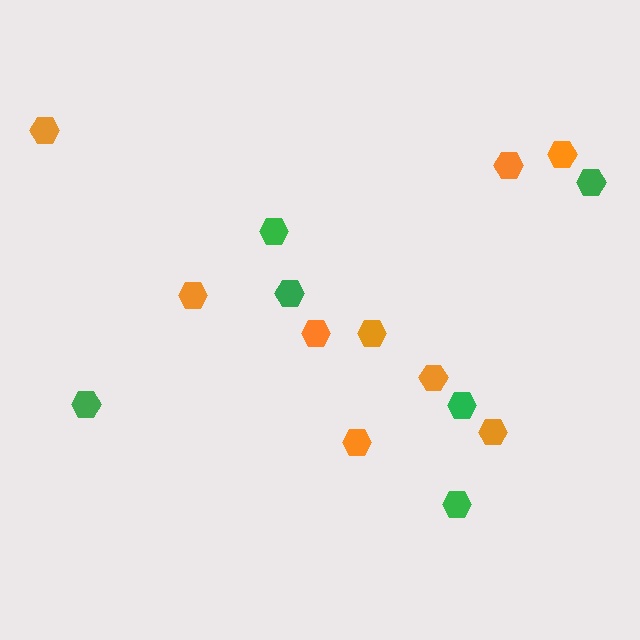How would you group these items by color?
There are 2 groups: one group of green hexagons (6) and one group of orange hexagons (9).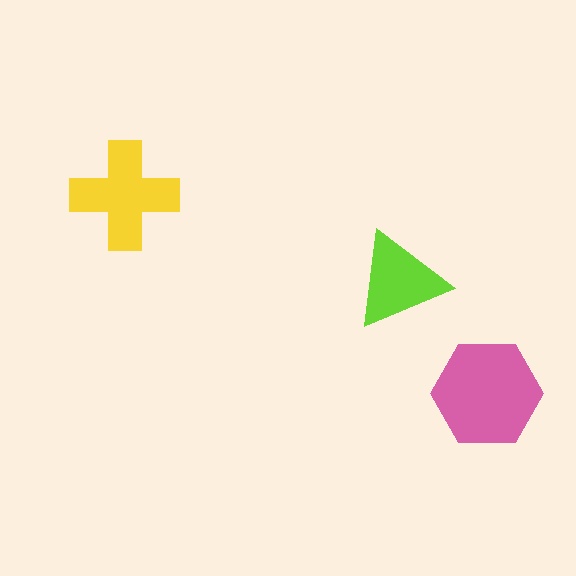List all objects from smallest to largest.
The lime triangle, the yellow cross, the pink hexagon.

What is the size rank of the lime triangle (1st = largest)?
3rd.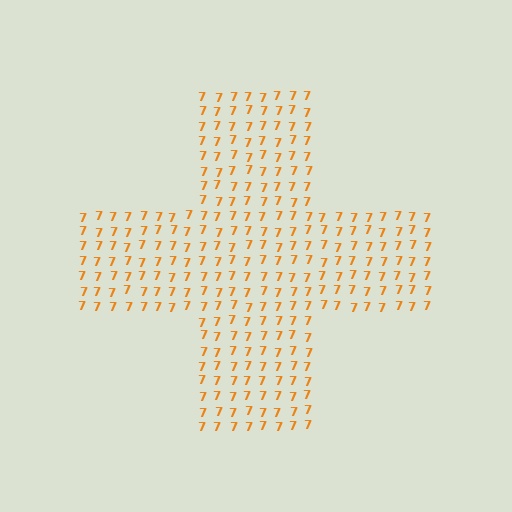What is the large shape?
The large shape is a cross.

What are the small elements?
The small elements are digit 7's.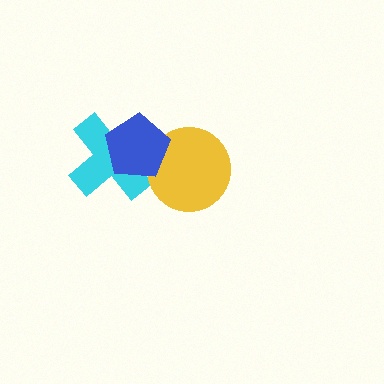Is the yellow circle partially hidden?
Yes, it is partially covered by another shape.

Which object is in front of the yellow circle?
The blue pentagon is in front of the yellow circle.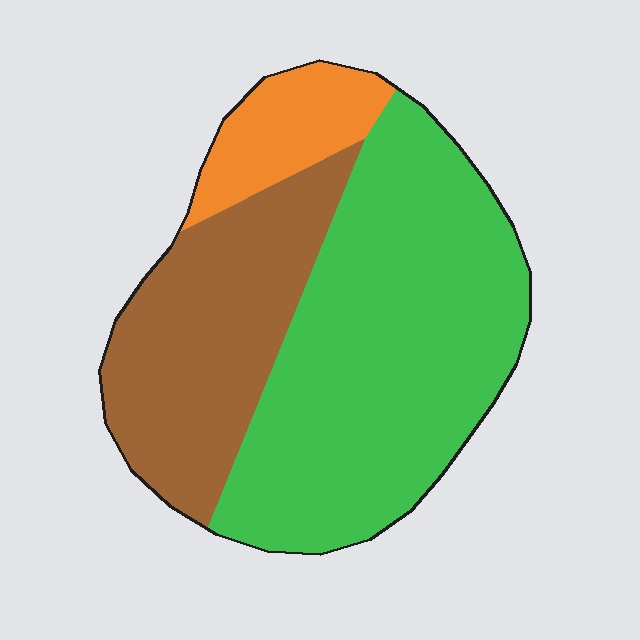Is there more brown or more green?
Green.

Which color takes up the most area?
Green, at roughly 55%.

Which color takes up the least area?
Orange, at roughly 10%.